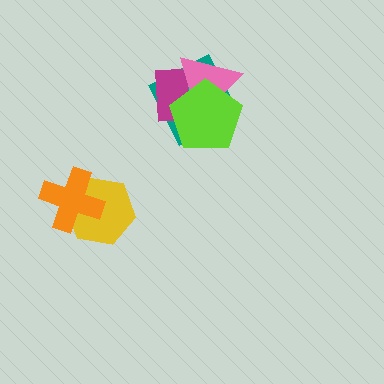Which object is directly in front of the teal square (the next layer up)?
The magenta rectangle is directly in front of the teal square.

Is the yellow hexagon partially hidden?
Yes, it is partially covered by another shape.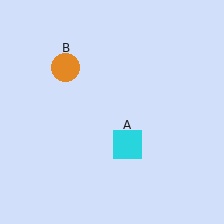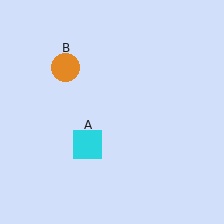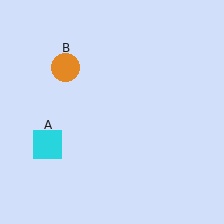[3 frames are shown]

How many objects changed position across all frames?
1 object changed position: cyan square (object A).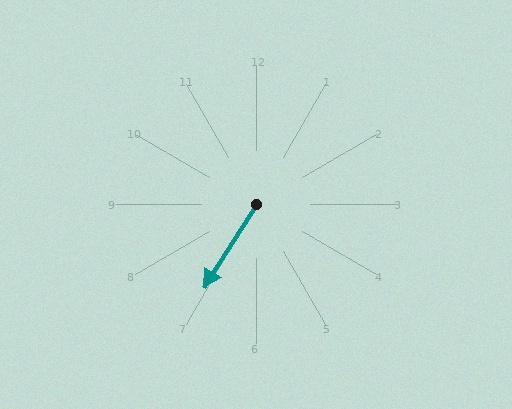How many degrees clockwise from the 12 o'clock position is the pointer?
Approximately 212 degrees.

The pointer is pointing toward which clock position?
Roughly 7 o'clock.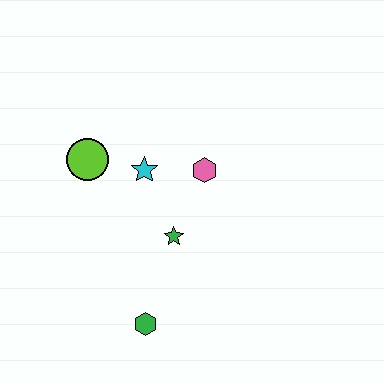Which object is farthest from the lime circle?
The green hexagon is farthest from the lime circle.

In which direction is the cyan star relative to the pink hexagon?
The cyan star is to the left of the pink hexagon.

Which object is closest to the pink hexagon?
The cyan star is closest to the pink hexagon.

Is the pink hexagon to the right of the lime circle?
Yes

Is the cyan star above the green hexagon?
Yes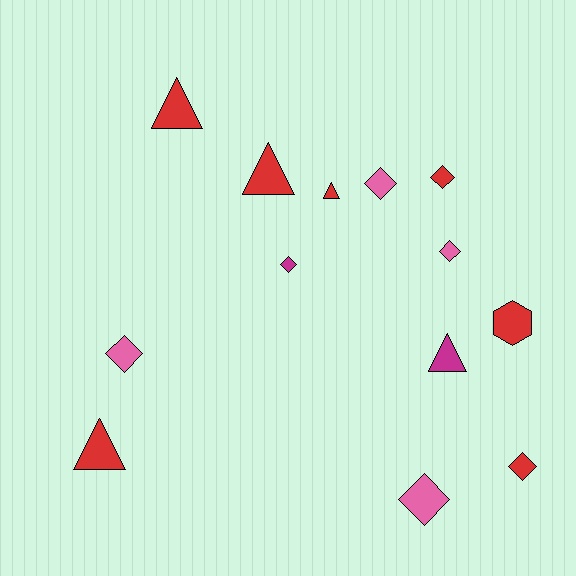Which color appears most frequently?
Red, with 7 objects.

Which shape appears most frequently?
Diamond, with 7 objects.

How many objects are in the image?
There are 13 objects.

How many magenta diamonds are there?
There is 1 magenta diamond.